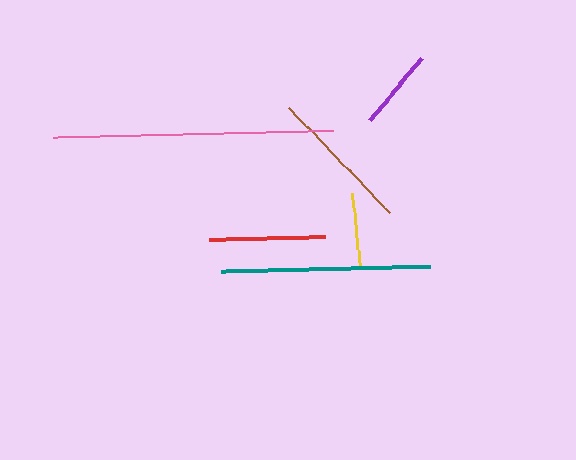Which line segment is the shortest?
The yellow line is the shortest at approximately 76 pixels.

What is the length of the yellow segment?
The yellow segment is approximately 76 pixels long.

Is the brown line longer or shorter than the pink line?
The pink line is longer than the brown line.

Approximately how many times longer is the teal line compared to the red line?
The teal line is approximately 1.8 times the length of the red line.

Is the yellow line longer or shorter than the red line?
The red line is longer than the yellow line.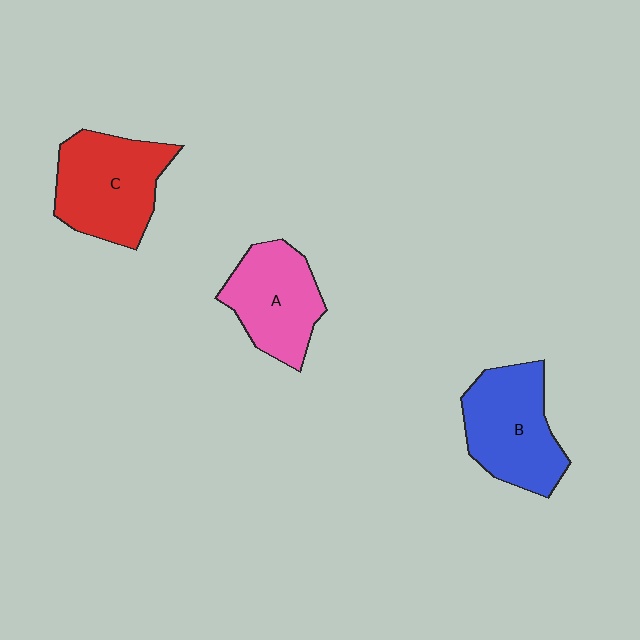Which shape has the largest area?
Shape C (red).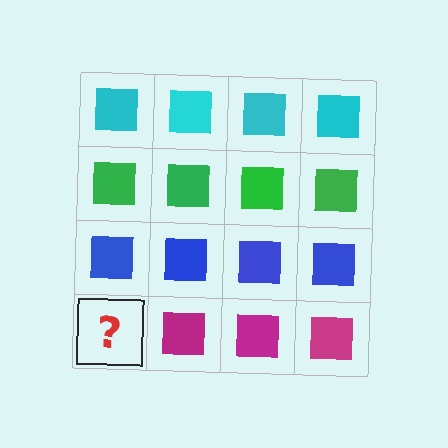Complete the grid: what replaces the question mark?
The question mark should be replaced with a magenta square.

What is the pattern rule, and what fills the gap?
The rule is that each row has a consistent color. The gap should be filled with a magenta square.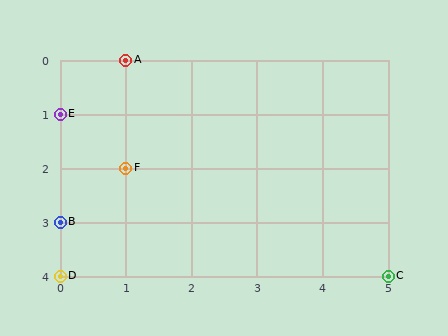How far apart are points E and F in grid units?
Points E and F are 1 column and 1 row apart (about 1.4 grid units diagonally).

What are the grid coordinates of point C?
Point C is at grid coordinates (5, 4).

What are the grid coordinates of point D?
Point D is at grid coordinates (0, 4).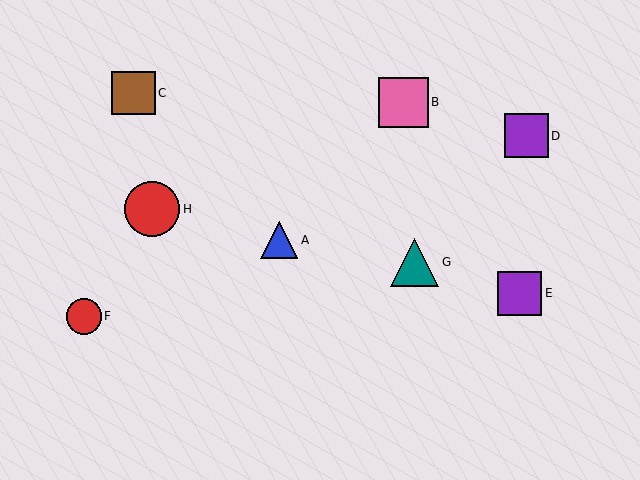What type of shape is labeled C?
Shape C is a brown square.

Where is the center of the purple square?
The center of the purple square is at (526, 136).